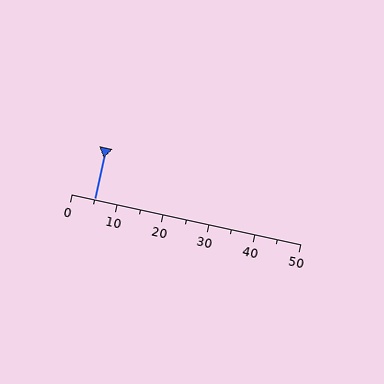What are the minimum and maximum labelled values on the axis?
The axis runs from 0 to 50.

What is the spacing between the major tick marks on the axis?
The major ticks are spaced 10 apart.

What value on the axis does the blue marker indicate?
The marker indicates approximately 5.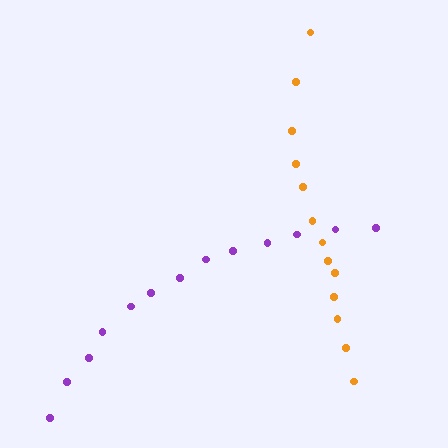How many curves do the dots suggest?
There are 2 distinct paths.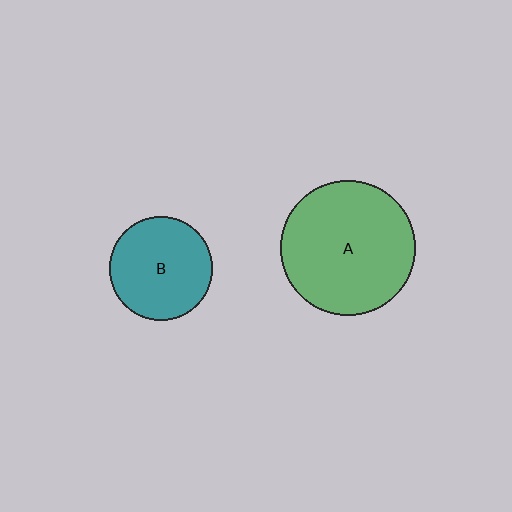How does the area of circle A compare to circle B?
Approximately 1.7 times.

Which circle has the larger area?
Circle A (green).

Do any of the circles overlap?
No, none of the circles overlap.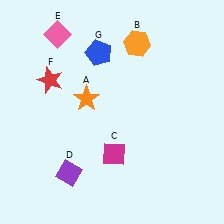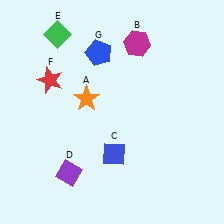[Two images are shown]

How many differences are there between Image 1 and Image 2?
There are 3 differences between the two images.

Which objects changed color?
B changed from orange to magenta. C changed from magenta to blue. E changed from pink to green.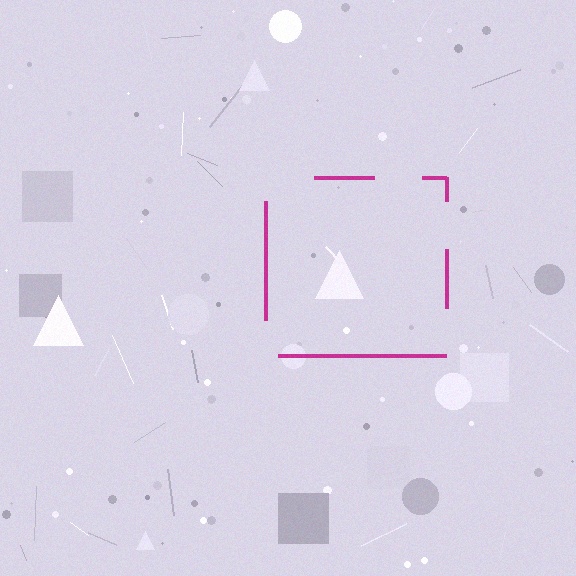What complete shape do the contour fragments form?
The contour fragments form a square.